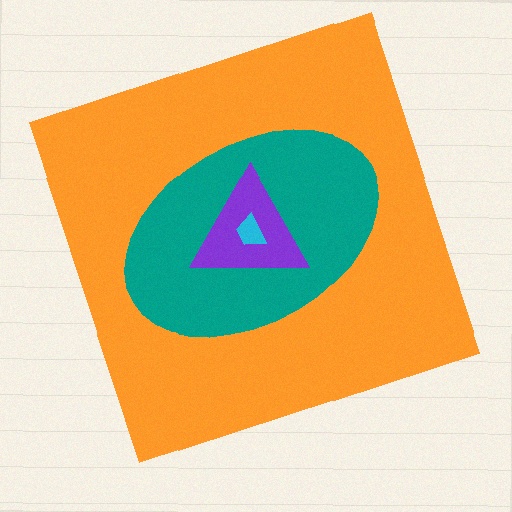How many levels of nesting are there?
4.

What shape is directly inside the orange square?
The teal ellipse.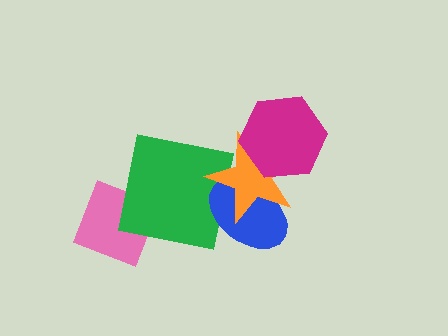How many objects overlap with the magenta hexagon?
1 object overlaps with the magenta hexagon.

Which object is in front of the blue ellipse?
The orange star is in front of the blue ellipse.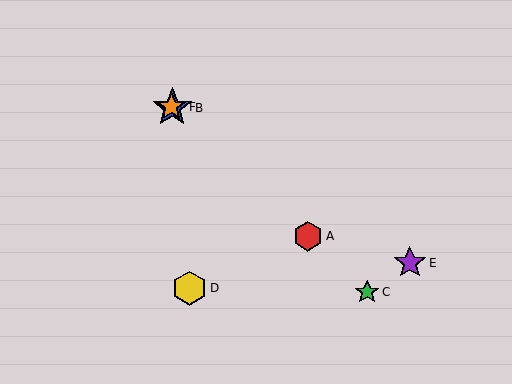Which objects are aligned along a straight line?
Objects A, B, C, F are aligned along a straight line.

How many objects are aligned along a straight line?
4 objects (A, B, C, F) are aligned along a straight line.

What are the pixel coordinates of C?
Object C is at (367, 292).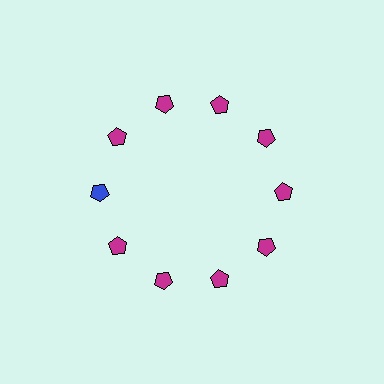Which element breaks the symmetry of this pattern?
The blue pentagon at roughly the 9 o'clock position breaks the symmetry. All other shapes are magenta pentagons.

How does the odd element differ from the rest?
It has a different color: blue instead of magenta.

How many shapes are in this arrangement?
There are 10 shapes arranged in a ring pattern.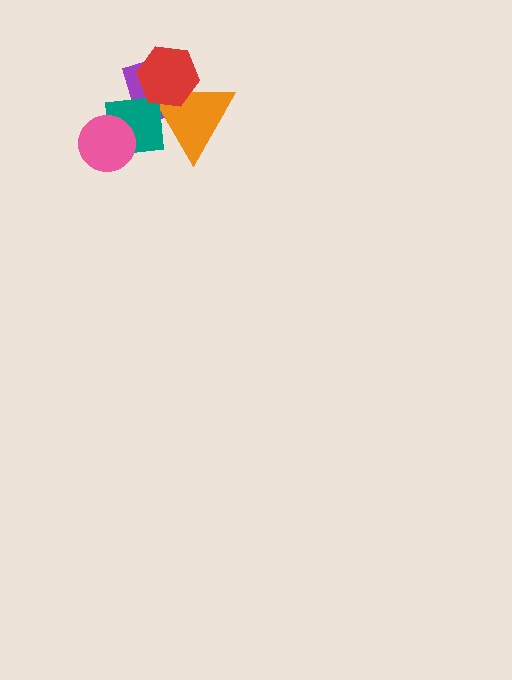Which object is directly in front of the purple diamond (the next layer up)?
The orange triangle is directly in front of the purple diamond.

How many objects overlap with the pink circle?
1 object overlaps with the pink circle.